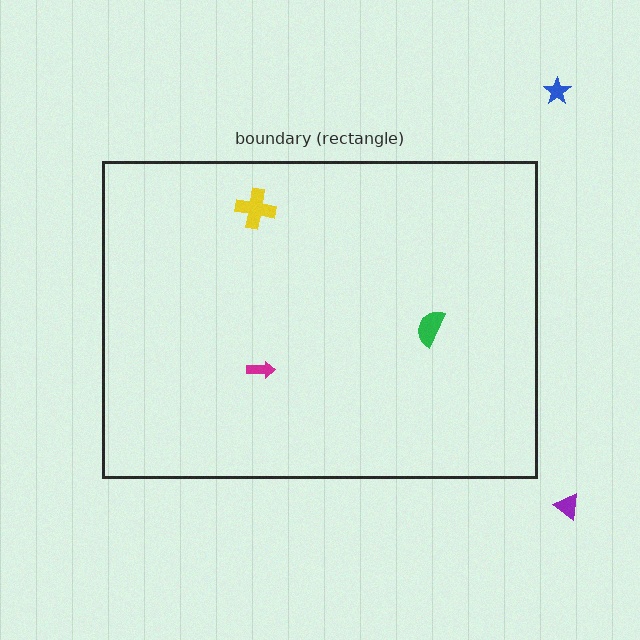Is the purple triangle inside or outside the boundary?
Outside.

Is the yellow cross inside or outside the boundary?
Inside.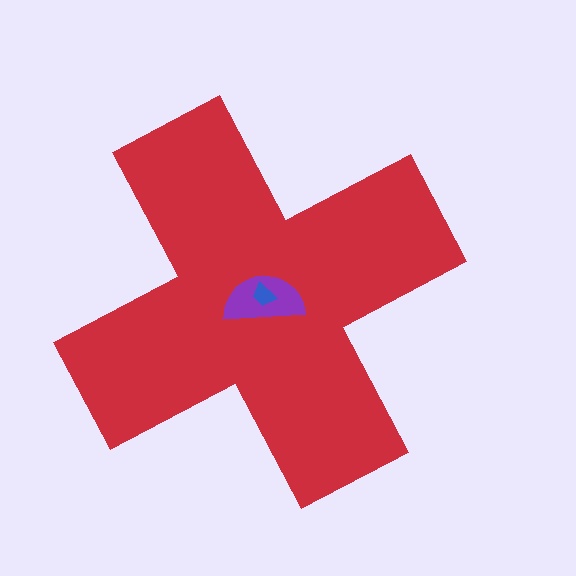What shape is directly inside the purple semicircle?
The blue trapezoid.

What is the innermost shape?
The blue trapezoid.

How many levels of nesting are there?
3.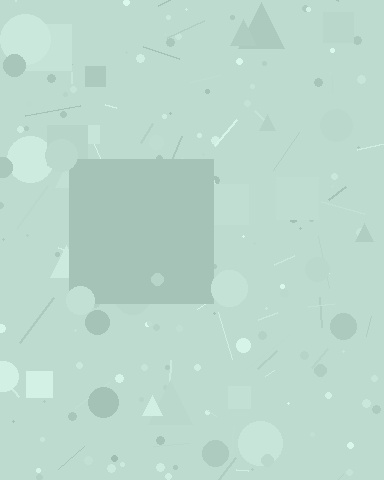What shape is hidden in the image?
A square is hidden in the image.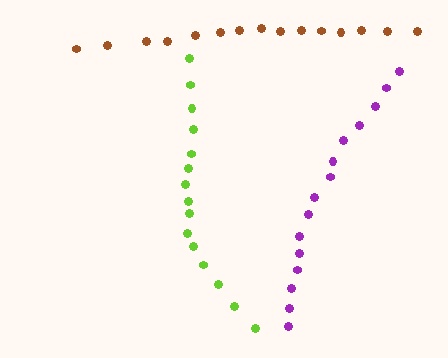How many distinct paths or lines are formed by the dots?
There are 3 distinct paths.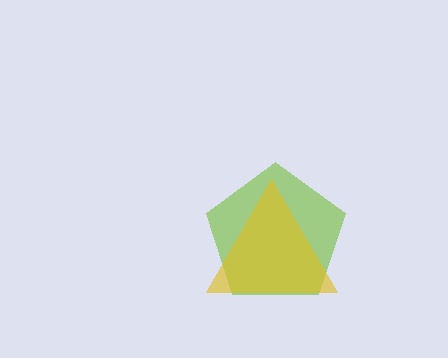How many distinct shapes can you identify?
There are 2 distinct shapes: a lime pentagon, a yellow triangle.